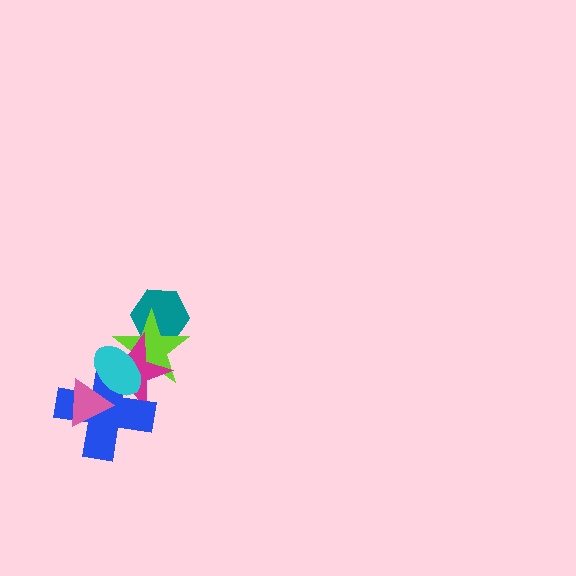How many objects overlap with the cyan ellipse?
4 objects overlap with the cyan ellipse.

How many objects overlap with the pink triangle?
3 objects overlap with the pink triangle.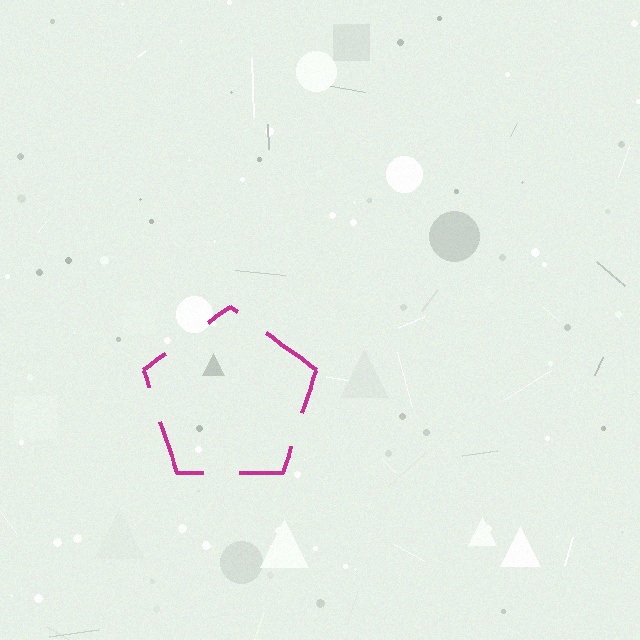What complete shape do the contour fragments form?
The contour fragments form a pentagon.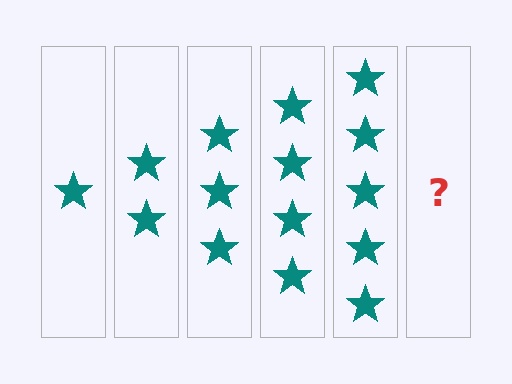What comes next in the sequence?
The next element should be 6 stars.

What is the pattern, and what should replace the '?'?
The pattern is that each step adds one more star. The '?' should be 6 stars.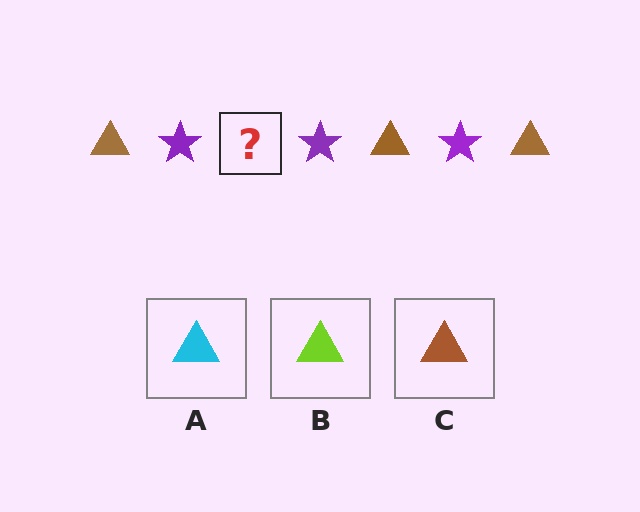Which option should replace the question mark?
Option C.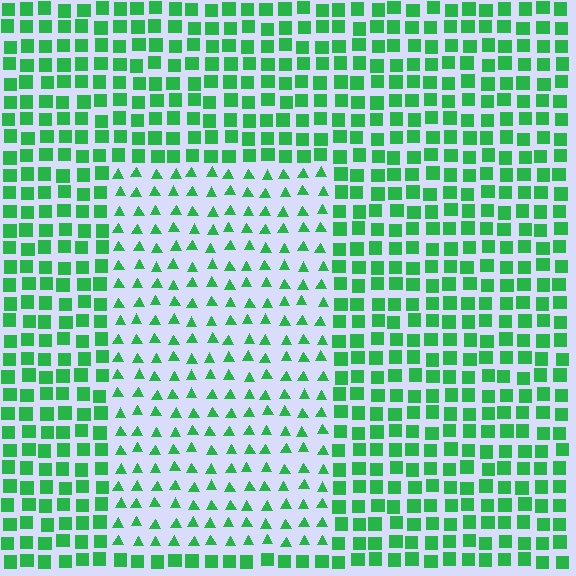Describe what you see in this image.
The image is filled with small green elements arranged in a uniform grid. A rectangle-shaped region contains triangles, while the surrounding area contains squares. The boundary is defined purely by the change in element shape.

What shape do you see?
I see a rectangle.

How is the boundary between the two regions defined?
The boundary is defined by a change in element shape: triangles inside vs. squares outside. All elements share the same color and spacing.